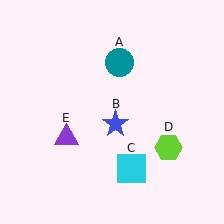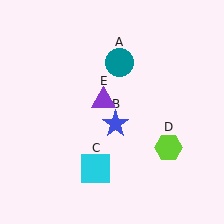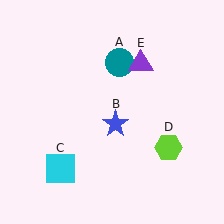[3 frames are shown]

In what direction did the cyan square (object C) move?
The cyan square (object C) moved left.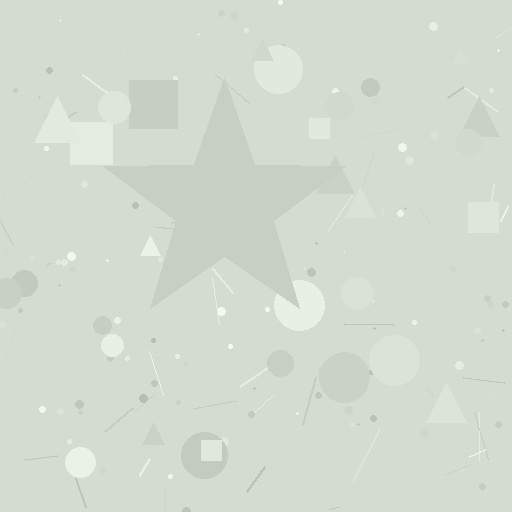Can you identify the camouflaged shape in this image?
The camouflaged shape is a star.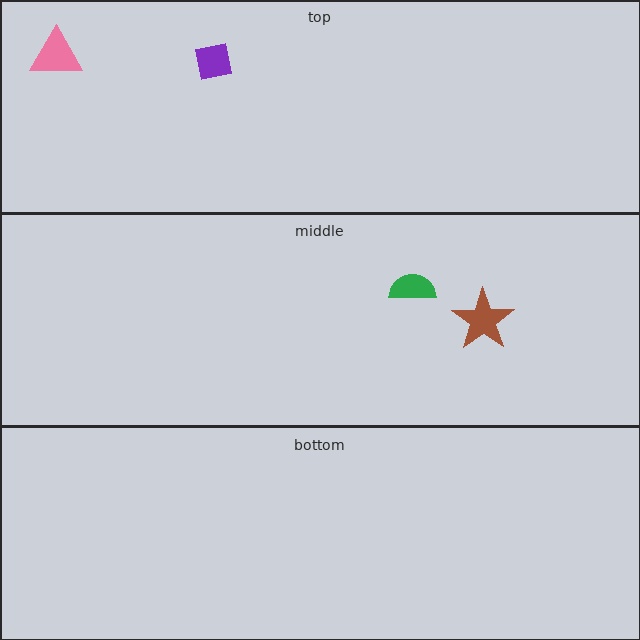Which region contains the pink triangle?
The top region.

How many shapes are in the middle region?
2.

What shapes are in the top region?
The purple square, the pink triangle.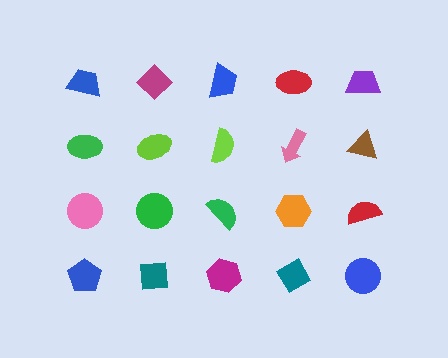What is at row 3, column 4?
An orange hexagon.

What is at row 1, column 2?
A magenta diamond.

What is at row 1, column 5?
A purple trapezoid.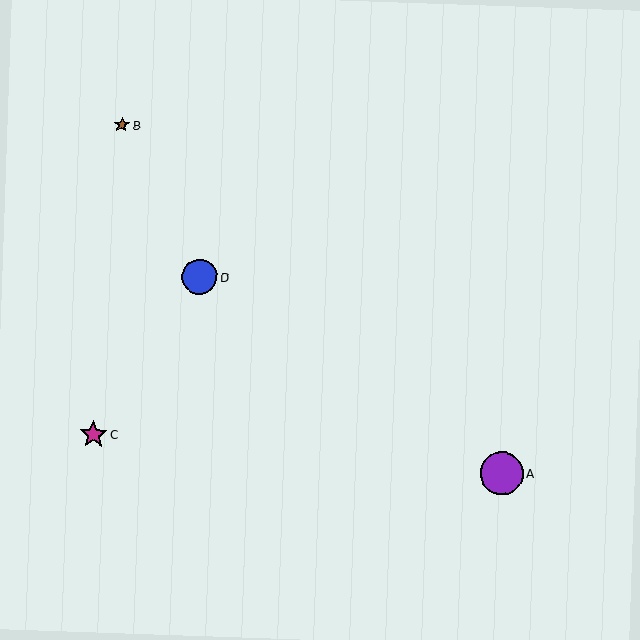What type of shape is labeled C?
Shape C is a magenta star.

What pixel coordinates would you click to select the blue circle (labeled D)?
Click at (199, 277) to select the blue circle D.